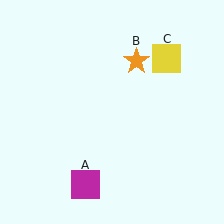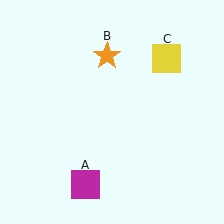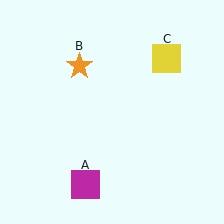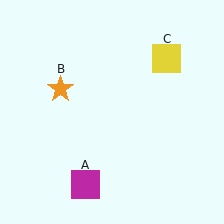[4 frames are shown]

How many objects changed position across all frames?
1 object changed position: orange star (object B).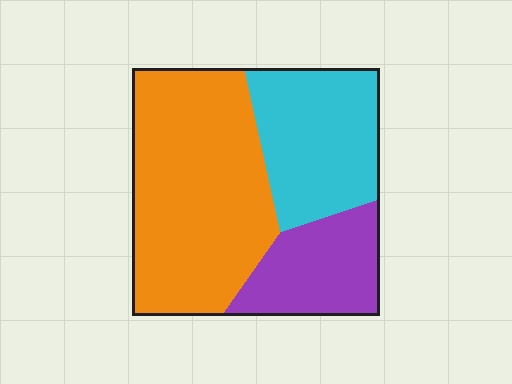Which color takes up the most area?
Orange, at roughly 50%.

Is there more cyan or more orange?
Orange.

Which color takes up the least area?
Purple, at roughly 20%.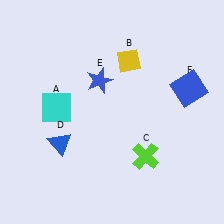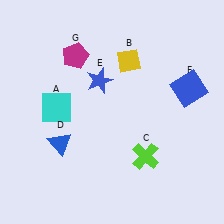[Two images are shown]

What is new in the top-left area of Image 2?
A magenta pentagon (G) was added in the top-left area of Image 2.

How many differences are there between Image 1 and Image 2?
There is 1 difference between the two images.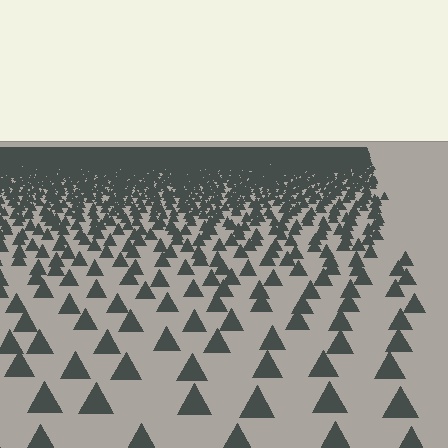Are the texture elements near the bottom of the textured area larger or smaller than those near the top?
Larger. Near the bottom, elements are closer to the viewer and appear at a bigger on-screen size.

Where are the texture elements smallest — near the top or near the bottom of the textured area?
Near the top.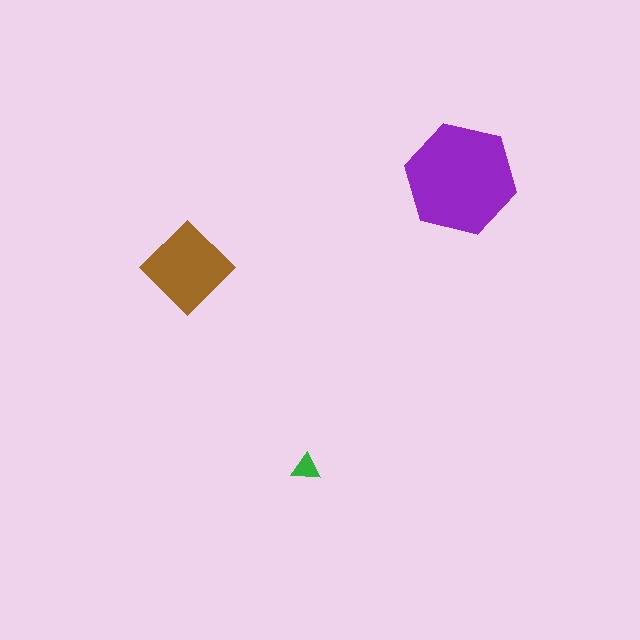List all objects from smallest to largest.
The green triangle, the brown diamond, the purple hexagon.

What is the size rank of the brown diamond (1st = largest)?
2nd.